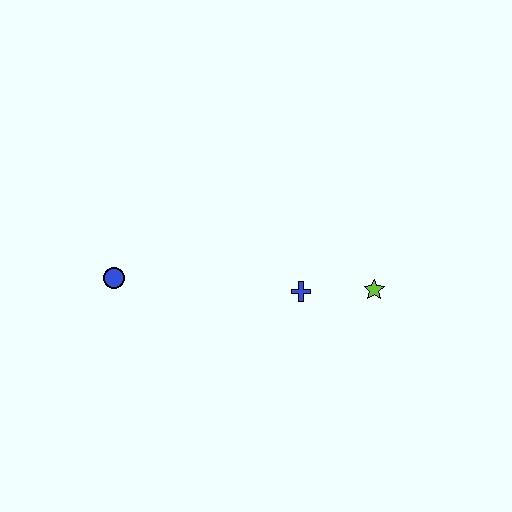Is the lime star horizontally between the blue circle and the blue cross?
No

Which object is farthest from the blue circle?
The lime star is farthest from the blue circle.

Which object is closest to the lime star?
The blue cross is closest to the lime star.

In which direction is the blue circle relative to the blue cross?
The blue circle is to the left of the blue cross.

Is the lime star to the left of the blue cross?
No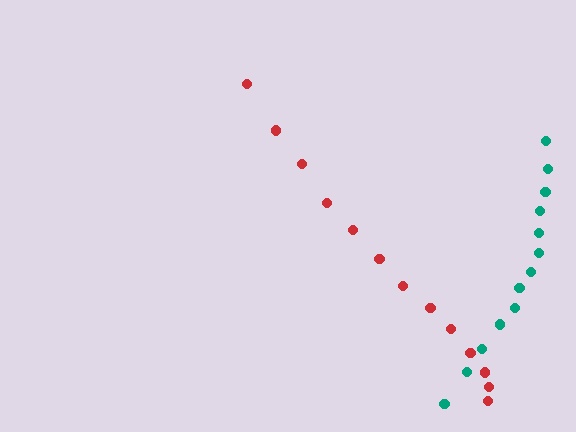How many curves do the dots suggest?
There are 2 distinct paths.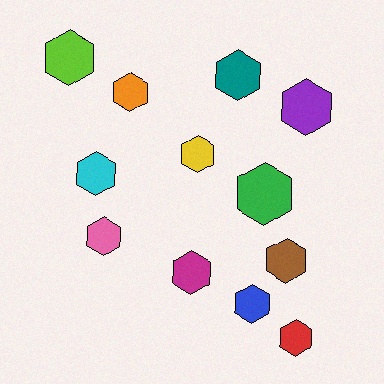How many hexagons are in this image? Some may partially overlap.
There are 12 hexagons.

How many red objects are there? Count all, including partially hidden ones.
There is 1 red object.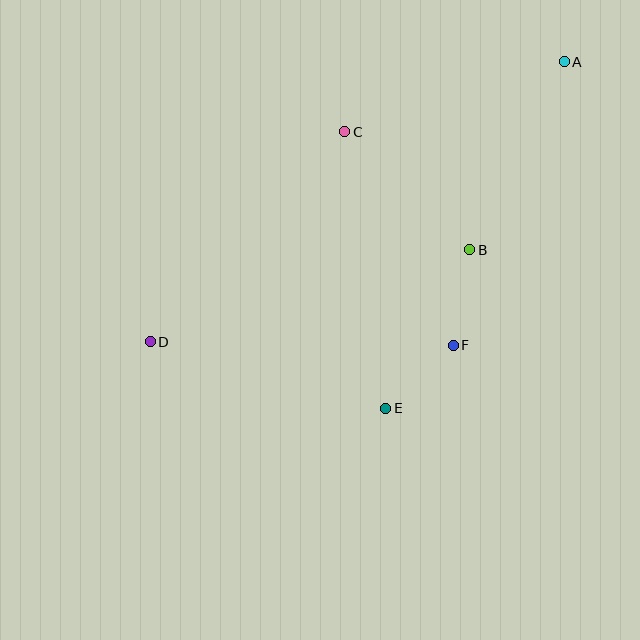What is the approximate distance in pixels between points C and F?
The distance between C and F is approximately 239 pixels.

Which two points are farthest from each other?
Points A and D are farthest from each other.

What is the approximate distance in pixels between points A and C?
The distance between A and C is approximately 230 pixels.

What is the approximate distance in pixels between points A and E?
The distance between A and E is approximately 389 pixels.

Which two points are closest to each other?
Points E and F are closest to each other.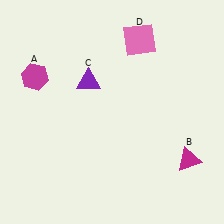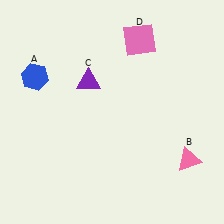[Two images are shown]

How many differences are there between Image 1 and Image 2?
There are 2 differences between the two images.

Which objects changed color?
A changed from magenta to blue. B changed from magenta to pink.